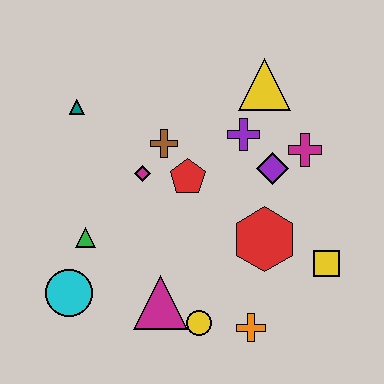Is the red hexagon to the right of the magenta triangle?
Yes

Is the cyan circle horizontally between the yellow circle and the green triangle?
No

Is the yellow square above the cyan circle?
Yes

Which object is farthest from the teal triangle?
The yellow square is farthest from the teal triangle.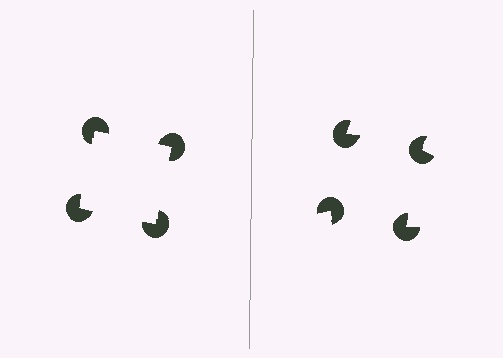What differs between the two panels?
The pac-man discs are positioned identically on both sides; only the wedge orientations differ. On the left they align to a square; on the right they are misaligned.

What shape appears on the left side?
An illusory square.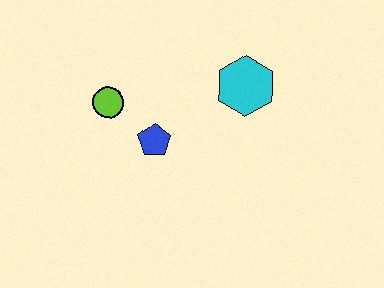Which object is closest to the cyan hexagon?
The blue pentagon is closest to the cyan hexagon.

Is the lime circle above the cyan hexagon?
No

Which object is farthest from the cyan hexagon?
The lime circle is farthest from the cyan hexagon.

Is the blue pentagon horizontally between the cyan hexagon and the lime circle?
Yes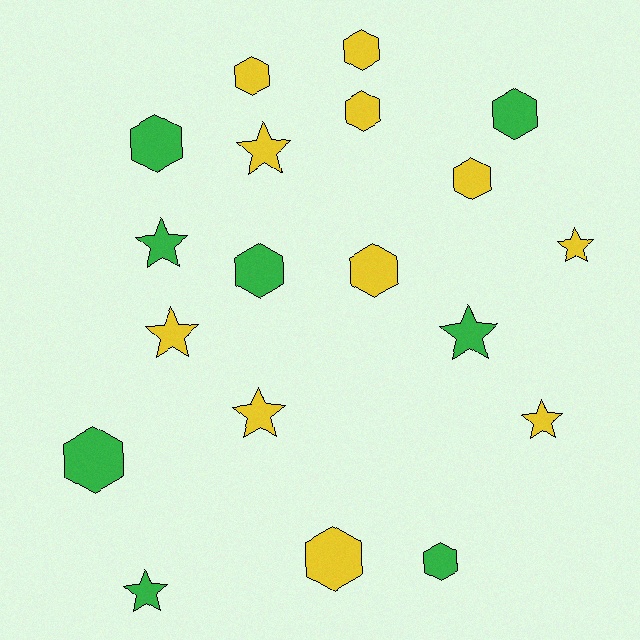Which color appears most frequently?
Yellow, with 11 objects.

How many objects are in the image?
There are 19 objects.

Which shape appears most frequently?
Hexagon, with 11 objects.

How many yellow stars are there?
There are 5 yellow stars.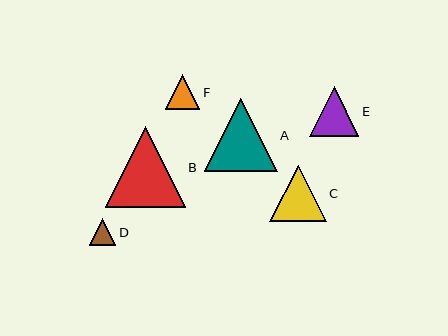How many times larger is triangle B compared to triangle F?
Triangle B is approximately 2.3 times the size of triangle F.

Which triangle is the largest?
Triangle B is the largest with a size of approximately 80 pixels.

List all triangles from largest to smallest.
From largest to smallest: B, A, C, E, F, D.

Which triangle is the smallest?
Triangle D is the smallest with a size of approximately 26 pixels.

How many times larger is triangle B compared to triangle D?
Triangle B is approximately 3.1 times the size of triangle D.